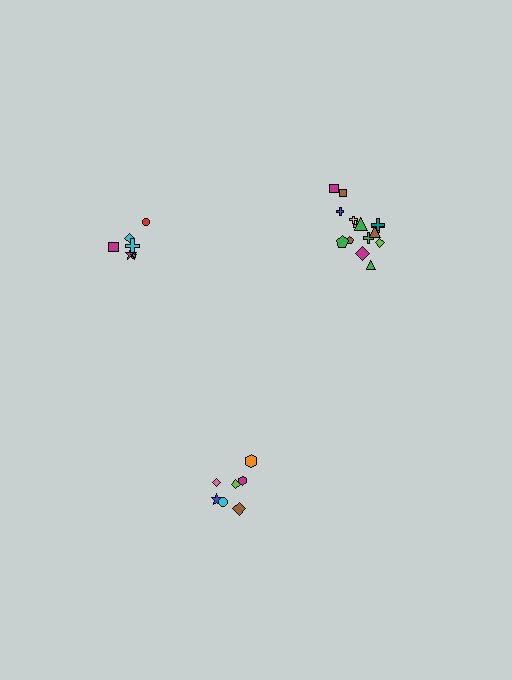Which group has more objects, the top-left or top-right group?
The top-right group.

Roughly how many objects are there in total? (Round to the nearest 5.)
Roughly 30 objects in total.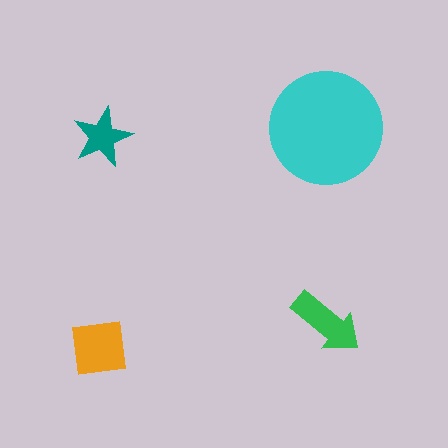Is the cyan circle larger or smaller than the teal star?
Larger.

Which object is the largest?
The cyan circle.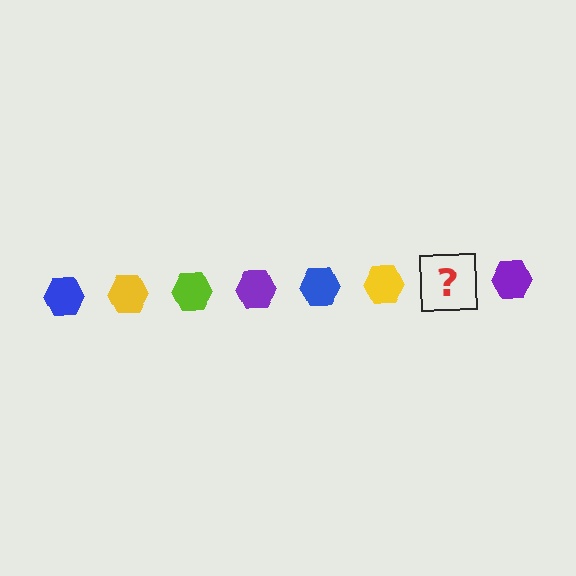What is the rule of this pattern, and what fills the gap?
The rule is that the pattern cycles through blue, yellow, lime, purple hexagons. The gap should be filled with a lime hexagon.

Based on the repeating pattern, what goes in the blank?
The blank should be a lime hexagon.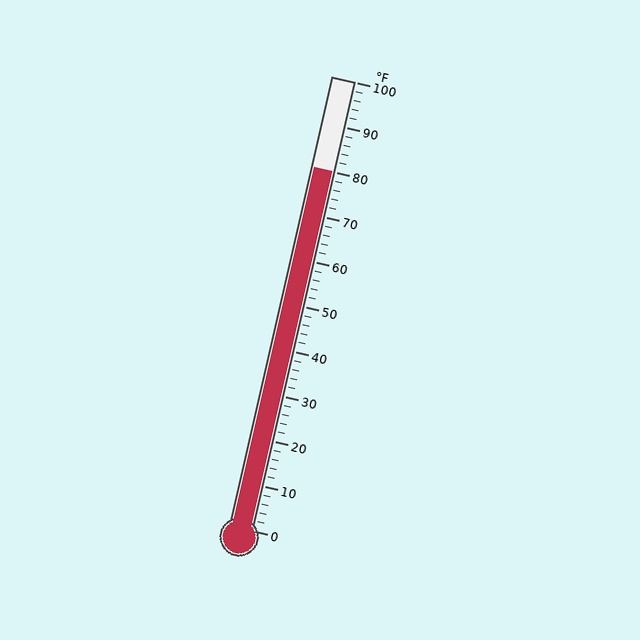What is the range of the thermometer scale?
The thermometer scale ranges from 0°F to 100°F.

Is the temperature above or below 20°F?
The temperature is above 20°F.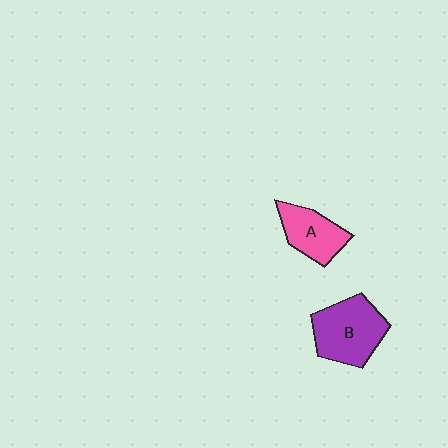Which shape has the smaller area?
Shape A (pink).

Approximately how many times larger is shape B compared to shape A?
Approximately 1.4 times.